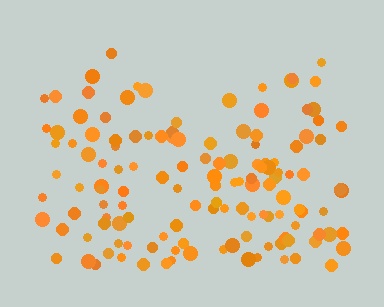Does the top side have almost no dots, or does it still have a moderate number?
Still a moderate number, just noticeably fewer than the bottom.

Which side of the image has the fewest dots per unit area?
The top.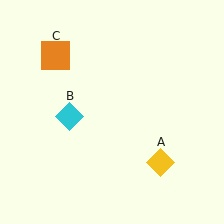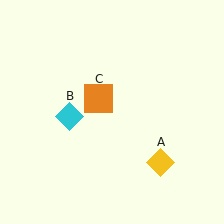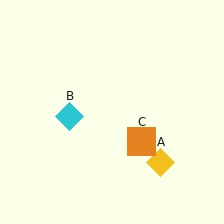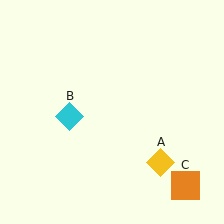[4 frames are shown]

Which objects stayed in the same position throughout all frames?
Yellow diamond (object A) and cyan diamond (object B) remained stationary.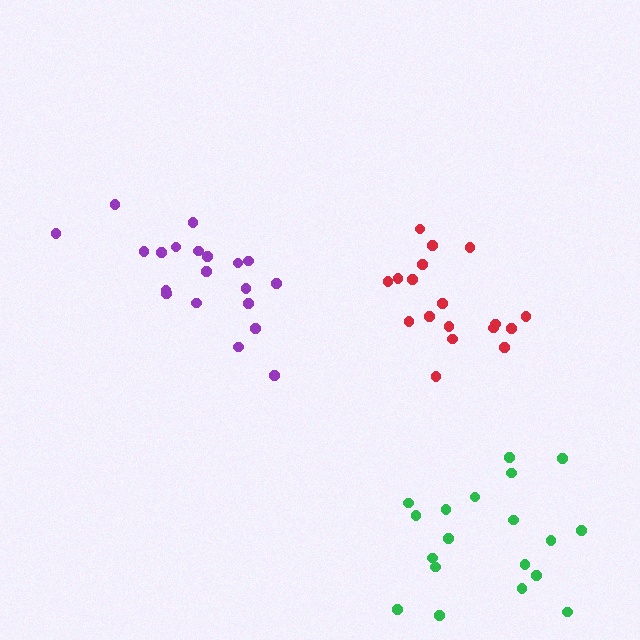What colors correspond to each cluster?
The clusters are colored: purple, red, green.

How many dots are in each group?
Group 1: 20 dots, Group 2: 18 dots, Group 3: 19 dots (57 total).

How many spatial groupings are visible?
There are 3 spatial groupings.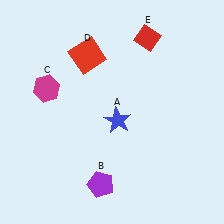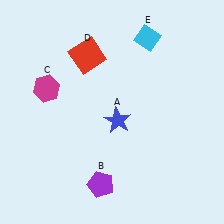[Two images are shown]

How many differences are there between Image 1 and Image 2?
There is 1 difference between the two images.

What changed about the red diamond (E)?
In Image 1, E is red. In Image 2, it changed to cyan.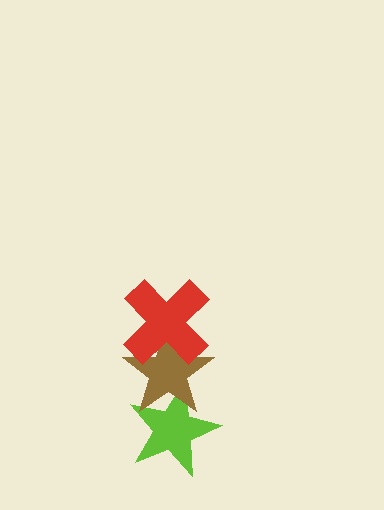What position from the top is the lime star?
The lime star is 3rd from the top.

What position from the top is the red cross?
The red cross is 1st from the top.